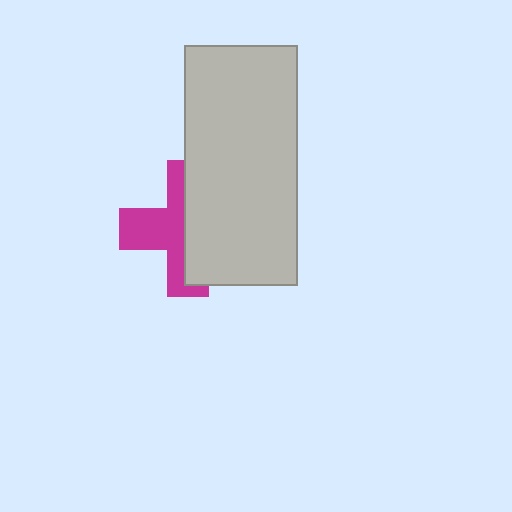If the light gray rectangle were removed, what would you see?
You would see the complete magenta cross.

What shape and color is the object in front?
The object in front is a light gray rectangle.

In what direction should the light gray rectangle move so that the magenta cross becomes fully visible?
The light gray rectangle should move right. That is the shortest direction to clear the overlap and leave the magenta cross fully visible.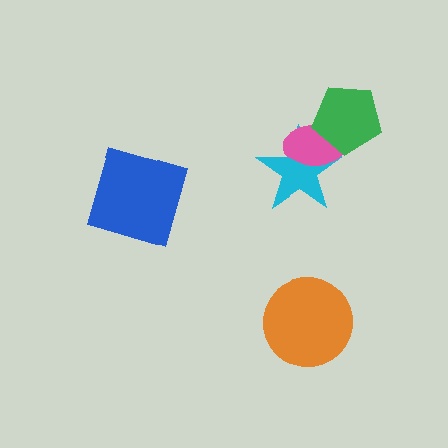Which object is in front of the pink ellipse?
The green pentagon is in front of the pink ellipse.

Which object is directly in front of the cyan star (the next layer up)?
The pink ellipse is directly in front of the cyan star.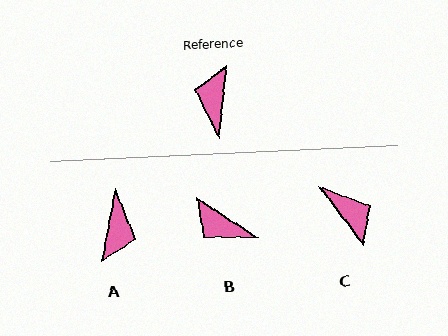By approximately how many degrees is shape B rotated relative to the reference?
Approximately 63 degrees counter-clockwise.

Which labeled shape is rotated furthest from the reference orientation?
A, about 175 degrees away.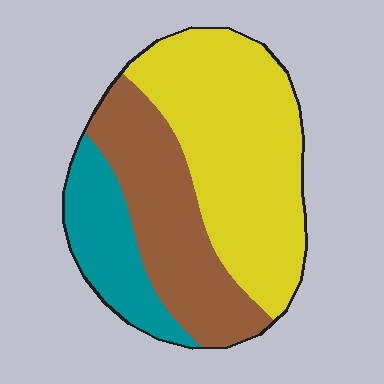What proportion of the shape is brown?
Brown takes up about one third (1/3) of the shape.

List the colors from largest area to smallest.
From largest to smallest: yellow, brown, teal.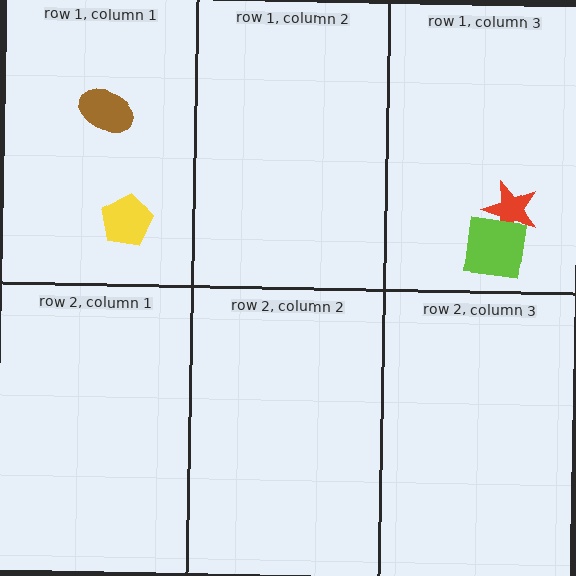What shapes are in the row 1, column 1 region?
The brown ellipse, the yellow pentagon.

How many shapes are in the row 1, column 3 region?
2.